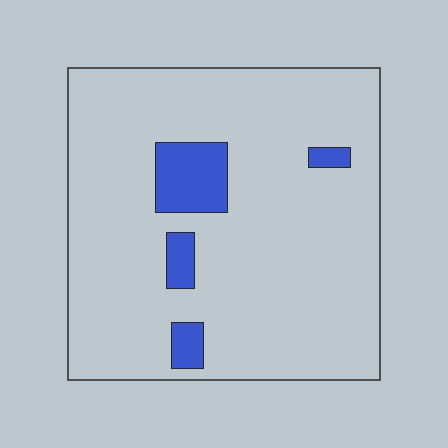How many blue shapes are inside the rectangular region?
4.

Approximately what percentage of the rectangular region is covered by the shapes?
Approximately 10%.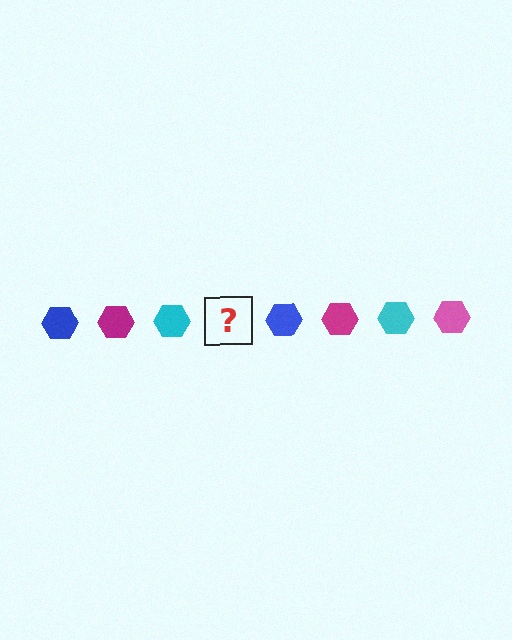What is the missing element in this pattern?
The missing element is a pink hexagon.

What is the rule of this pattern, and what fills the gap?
The rule is that the pattern cycles through blue, magenta, cyan, pink hexagons. The gap should be filled with a pink hexagon.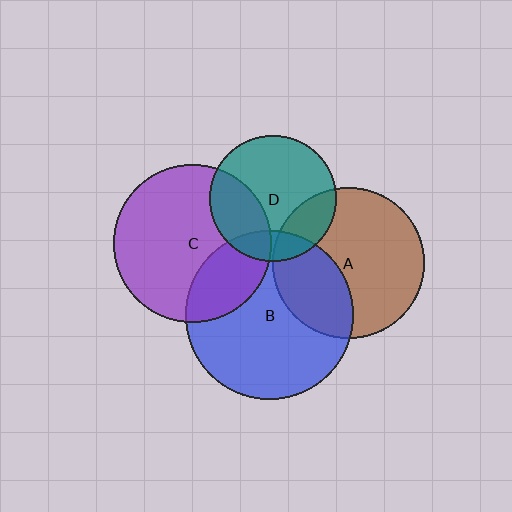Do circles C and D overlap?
Yes.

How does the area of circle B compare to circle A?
Approximately 1.2 times.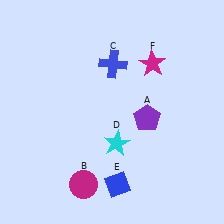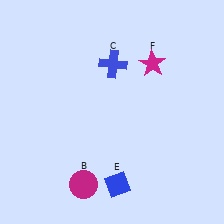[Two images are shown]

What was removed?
The cyan star (D), the purple pentagon (A) were removed in Image 2.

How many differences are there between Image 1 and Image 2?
There are 2 differences between the two images.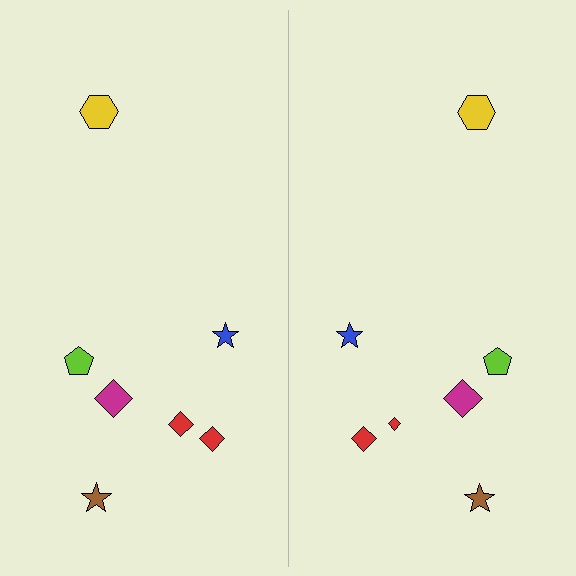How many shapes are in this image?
There are 14 shapes in this image.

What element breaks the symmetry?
The red diamond on the right side has a different size than its mirror counterpart.